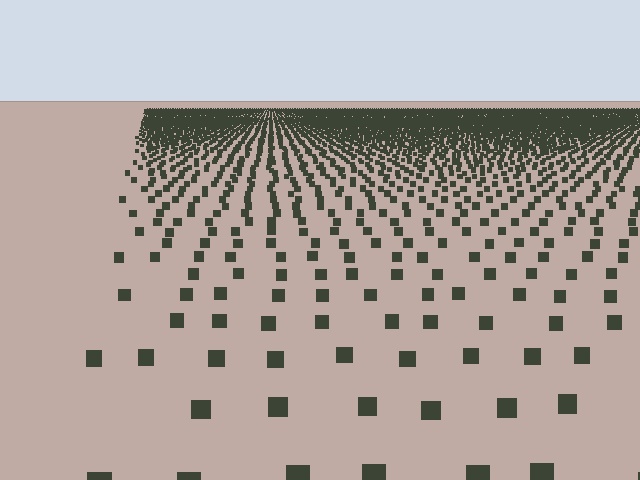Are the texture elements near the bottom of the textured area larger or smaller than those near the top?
Larger. Near the bottom, elements are closer to the viewer and appear at a bigger on-screen size.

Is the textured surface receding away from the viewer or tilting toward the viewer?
The surface is receding away from the viewer. Texture elements get smaller and denser toward the top.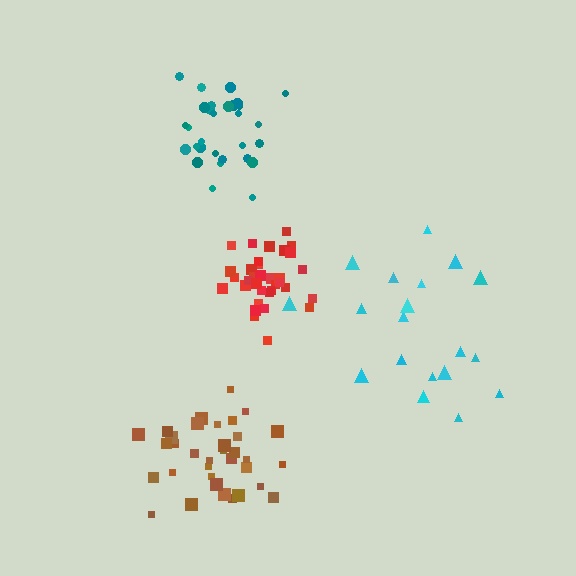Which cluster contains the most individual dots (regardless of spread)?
Brown (35).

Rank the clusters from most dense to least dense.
red, brown, teal, cyan.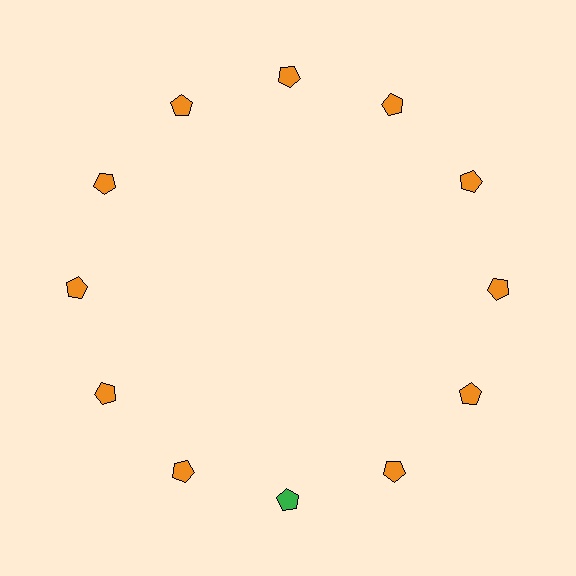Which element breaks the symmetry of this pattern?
The green pentagon at roughly the 6 o'clock position breaks the symmetry. All other shapes are orange pentagons.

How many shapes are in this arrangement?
There are 12 shapes arranged in a ring pattern.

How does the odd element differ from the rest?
It has a different color: green instead of orange.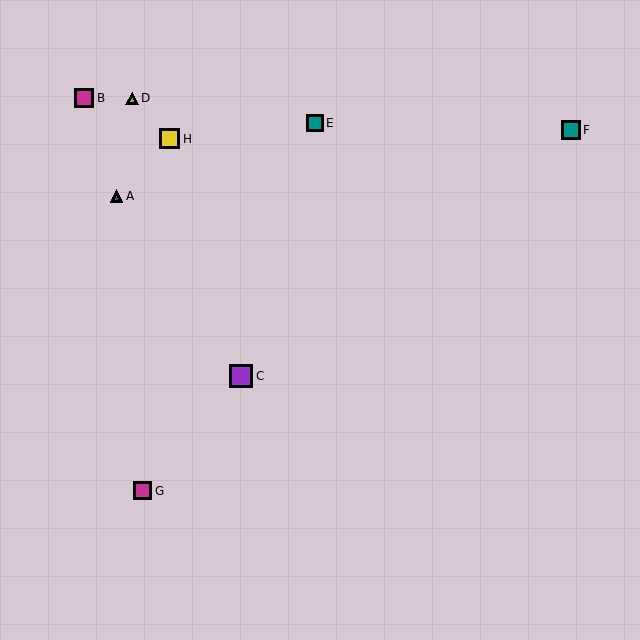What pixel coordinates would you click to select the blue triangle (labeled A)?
Click at (116, 196) to select the blue triangle A.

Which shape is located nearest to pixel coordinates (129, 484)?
The magenta square (labeled G) at (143, 491) is nearest to that location.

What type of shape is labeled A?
Shape A is a blue triangle.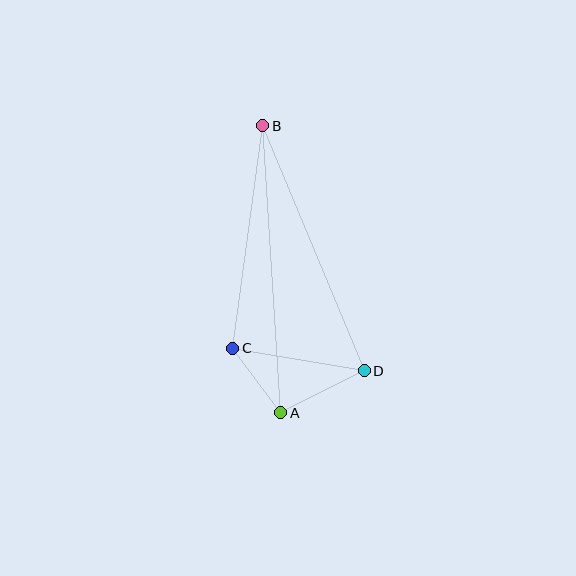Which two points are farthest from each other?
Points A and B are farthest from each other.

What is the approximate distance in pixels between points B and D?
The distance between B and D is approximately 265 pixels.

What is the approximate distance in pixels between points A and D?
The distance between A and D is approximately 93 pixels.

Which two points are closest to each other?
Points A and C are closest to each other.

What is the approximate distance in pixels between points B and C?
The distance between B and C is approximately 224 pixels.